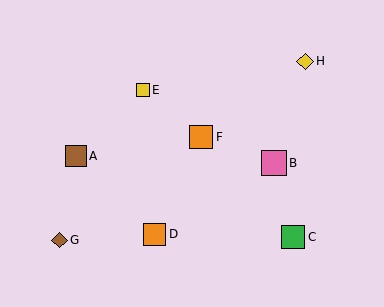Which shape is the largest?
The pink square (labeled B) is the largest.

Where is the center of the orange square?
The center of the orange square is at (201, 137).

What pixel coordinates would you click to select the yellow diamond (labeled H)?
Click at (305, 61) to select the yellow diamond H.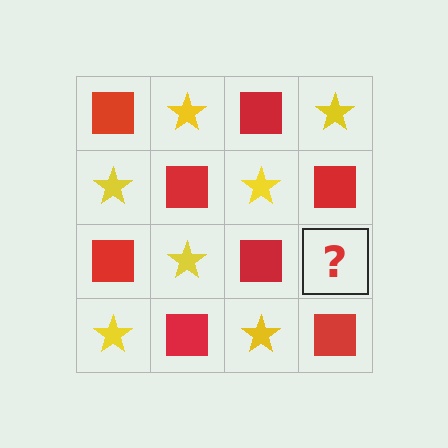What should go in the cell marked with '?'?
The missing cell should contain a yellow star.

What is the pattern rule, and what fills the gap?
The rule is that it alternates red square and yellow star in a checkerboard pattern. The gap should be filled with a yellow star.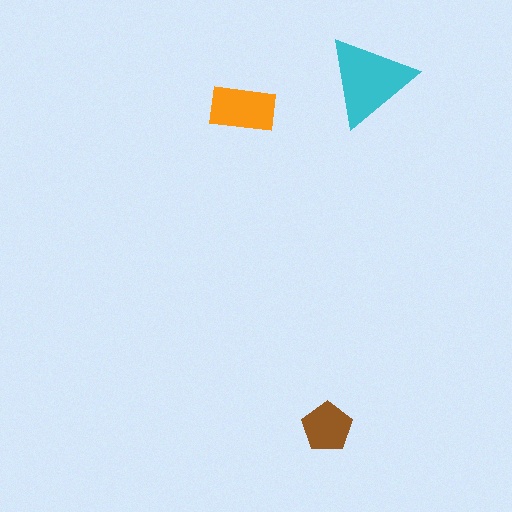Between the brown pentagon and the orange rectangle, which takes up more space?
The orange rectangle.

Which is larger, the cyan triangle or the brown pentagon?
The cyan triangle.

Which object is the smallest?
The brown pentagon.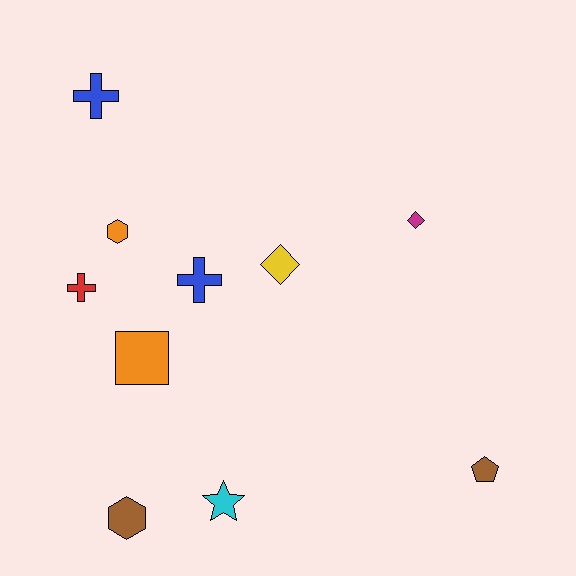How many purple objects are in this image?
There are no purple objects.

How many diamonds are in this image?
There are 2 diamonds.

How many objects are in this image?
There are 10 objects.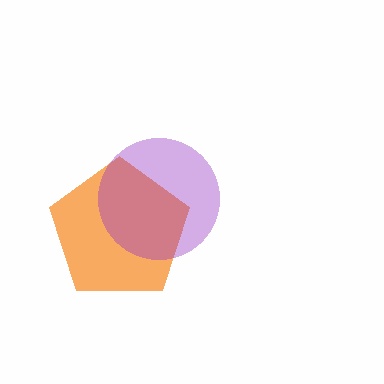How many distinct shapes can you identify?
There are 2 distinct shapes: an orange pentagon, a purple circle.